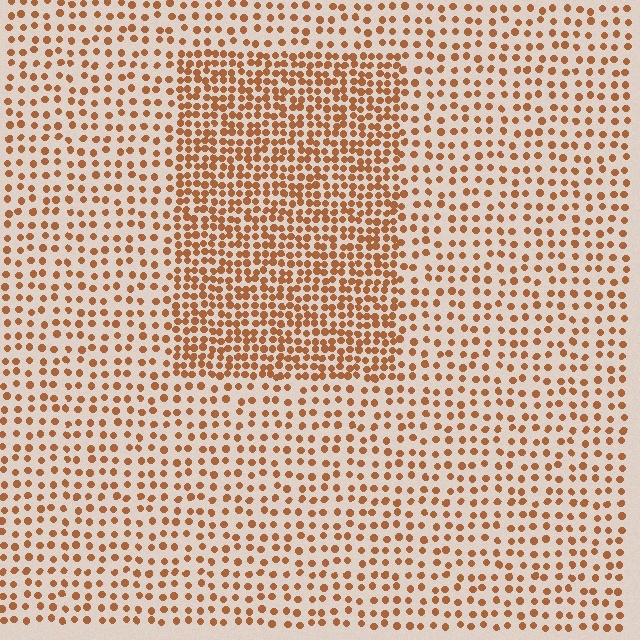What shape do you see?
I see a rectangle.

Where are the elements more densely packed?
The elements are more densely packed inside the rectangle boundary.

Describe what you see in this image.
The image contains small brown elements arranged at two different densities. A rectangle-shaped region is visible where the elements are more densely packed than the surrounding area.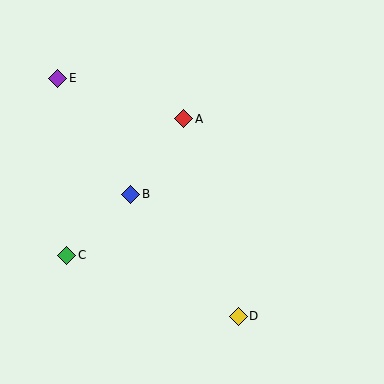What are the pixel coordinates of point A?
Point A is at (184, 119).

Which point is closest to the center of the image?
Point B at (131, 194) is closest to the center.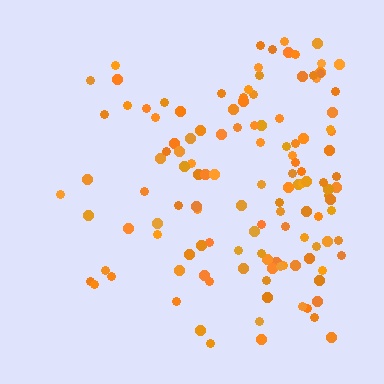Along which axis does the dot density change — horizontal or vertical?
Horizontal.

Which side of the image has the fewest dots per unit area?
The left.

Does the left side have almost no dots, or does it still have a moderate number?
Still a moderate number, just noticeably fewer than the right.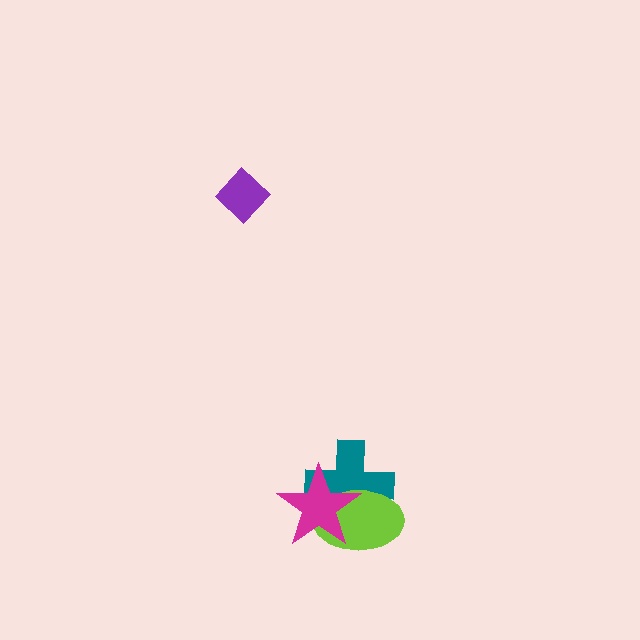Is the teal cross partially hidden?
Yes, it is partially covered by another shape.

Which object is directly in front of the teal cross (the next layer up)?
The lime ellipse is directly in front of the teal cross.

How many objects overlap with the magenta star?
2 objects overlap with the magenta star.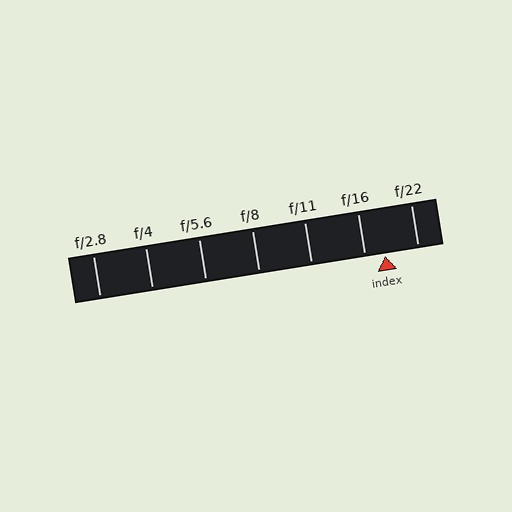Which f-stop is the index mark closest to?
The index mark is closest to f/16.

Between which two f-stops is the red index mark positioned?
The index mark is between f/16 and f/22.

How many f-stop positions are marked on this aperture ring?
There are 7 f-stop positions marked.